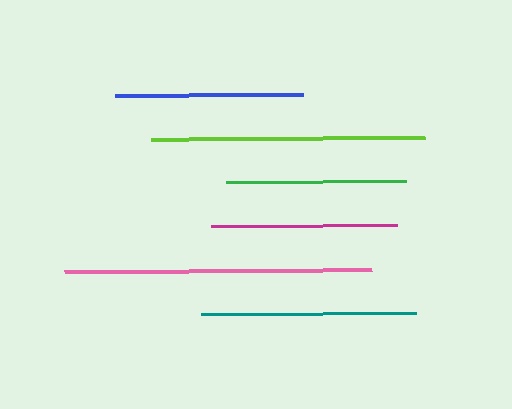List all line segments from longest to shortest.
From longest to shortest: pink, lime, teal, blue, magenta, green.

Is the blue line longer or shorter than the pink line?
The pink line is longer than the blue line.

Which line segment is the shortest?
The green line is the shortest at approximately 180 pixels.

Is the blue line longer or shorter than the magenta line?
The blue line is longer than the magenta line.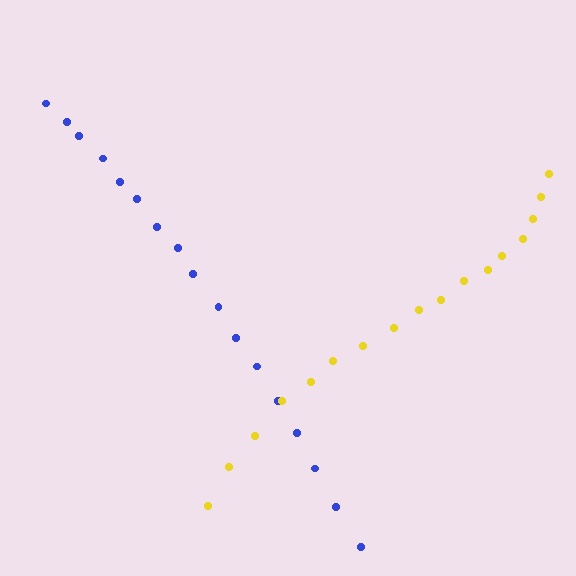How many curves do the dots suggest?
There are 2 distinct paths.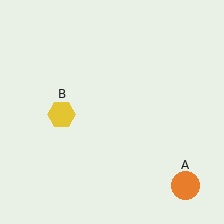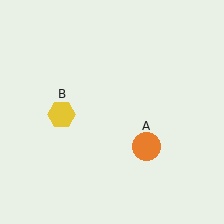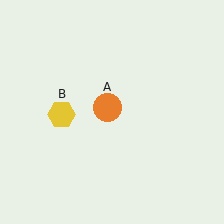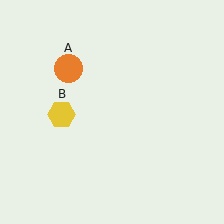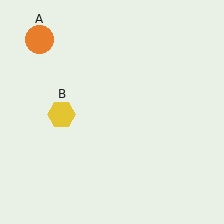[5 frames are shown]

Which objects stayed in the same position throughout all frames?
Yellow hexagon (object B) remained stationary.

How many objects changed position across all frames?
1 object changed position: orange circle (object A).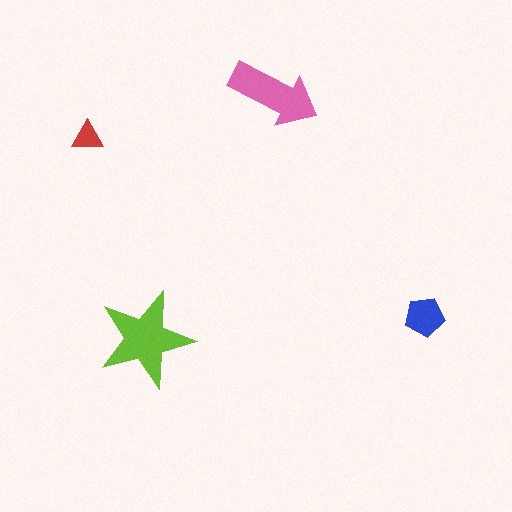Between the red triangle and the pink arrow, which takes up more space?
The pink arrow.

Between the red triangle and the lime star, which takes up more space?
The lime star.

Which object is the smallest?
The red triangle.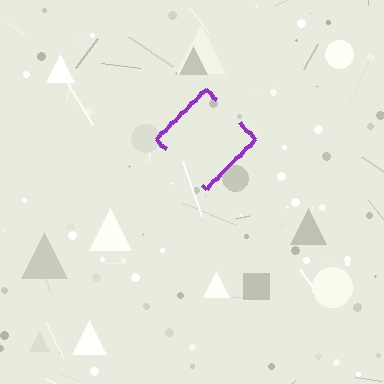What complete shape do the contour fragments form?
The contour fragments form a diamond.